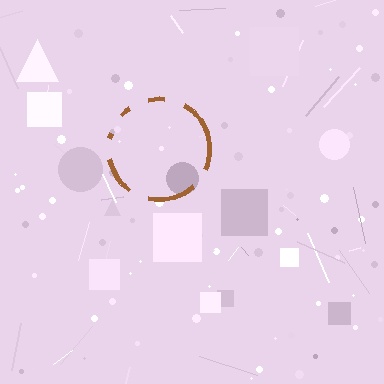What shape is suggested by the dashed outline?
The dashed outline suggests a circle.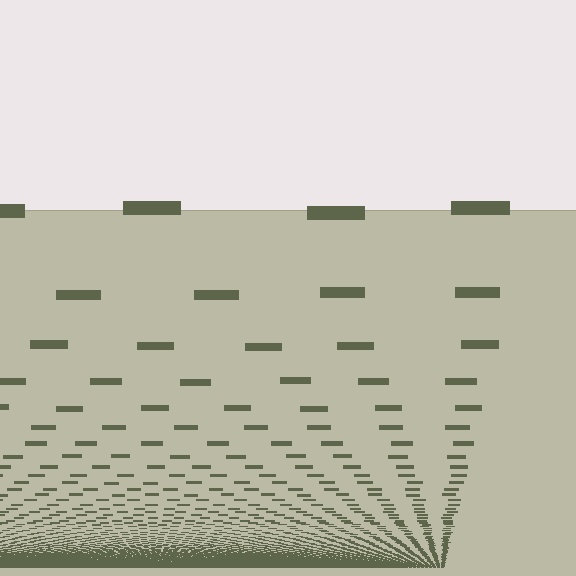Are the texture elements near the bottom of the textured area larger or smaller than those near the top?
Smaller. The gradient is inverted — elements near the bottom are smaller and denser.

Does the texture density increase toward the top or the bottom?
Density increases toward the bottom.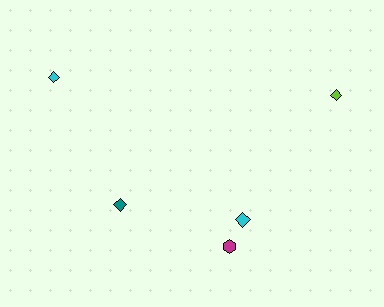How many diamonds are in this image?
There are 4 diamonds.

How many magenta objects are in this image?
There is 1 magenta object.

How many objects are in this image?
There are 5 objects.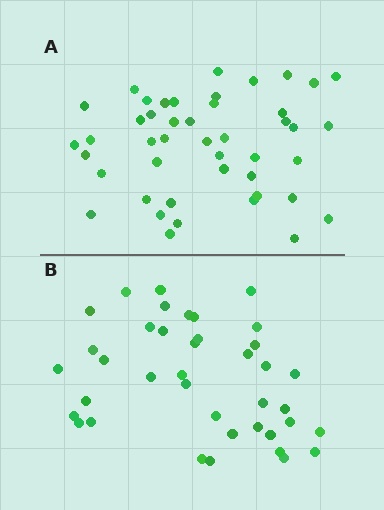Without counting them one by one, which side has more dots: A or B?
Region A (the top region) has more dots.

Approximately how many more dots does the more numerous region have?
Region A has about 6 more dots than region B.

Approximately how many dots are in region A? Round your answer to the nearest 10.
About 40 dots. (The exact count is 45, which rounds to 40.)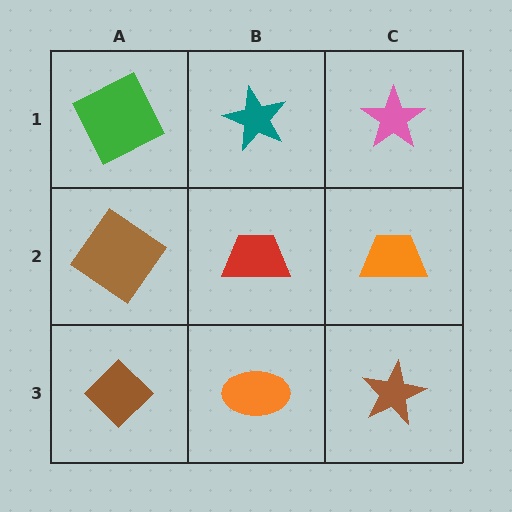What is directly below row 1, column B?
A red trapezoid.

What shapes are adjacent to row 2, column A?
A green square (row 1, column A), a brown diamond (row 3, column A), a red trapezoid (row 2, column B).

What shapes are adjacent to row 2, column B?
A teal star (row 1, column B), an orange ellipse (row 3, column B), a brown diamond (row 2, column A), an orange trapezoid (row 2, column C).